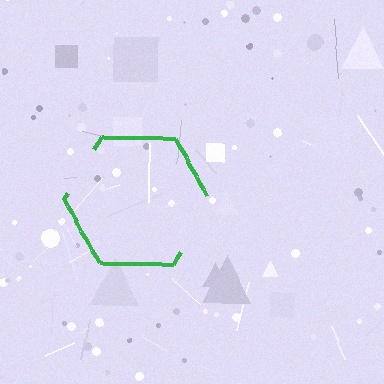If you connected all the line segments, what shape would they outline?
They would outline a hexagon.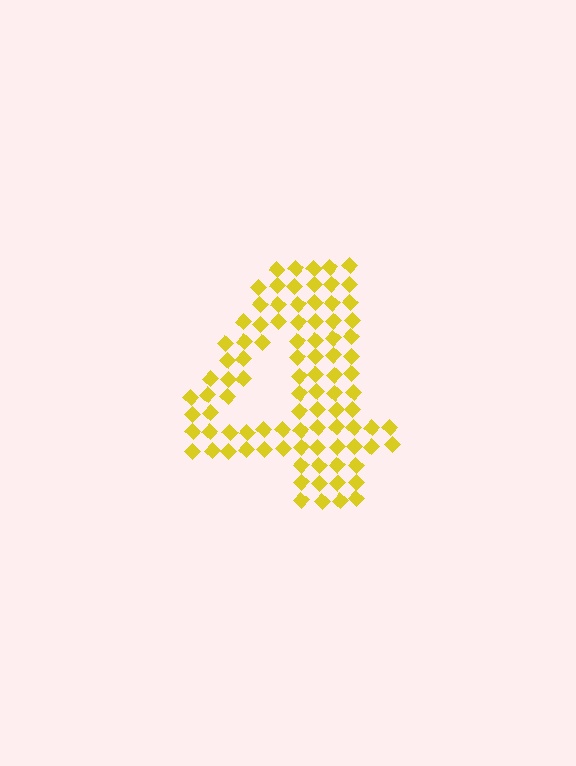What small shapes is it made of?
It is made of small diamonds.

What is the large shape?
The large shape is the digit 4.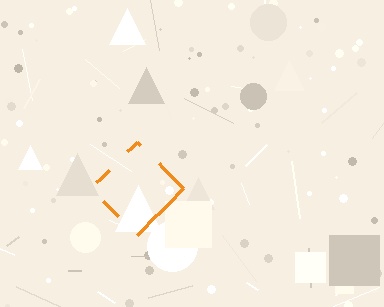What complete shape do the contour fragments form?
The contour fragments form a diamond.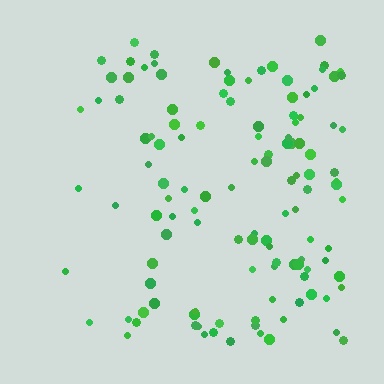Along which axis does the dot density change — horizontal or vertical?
Horizontal.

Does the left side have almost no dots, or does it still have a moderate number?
Still a moderate number, just noticeably fewer than the right.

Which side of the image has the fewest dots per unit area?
The left.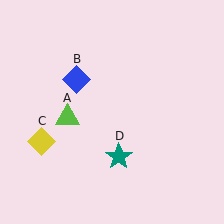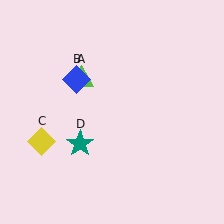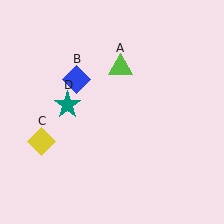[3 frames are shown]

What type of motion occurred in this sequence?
The lime triangle (object A), teal star (object D) rotated clockwise around the center of the scene.